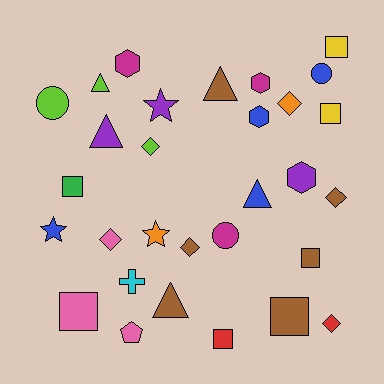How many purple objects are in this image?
There are 3 purple objects.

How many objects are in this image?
There are 30 objects.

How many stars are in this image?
There are 3 stars.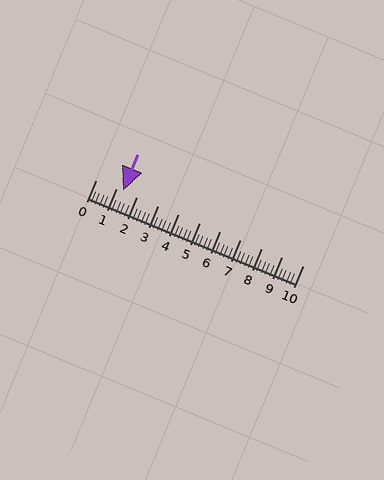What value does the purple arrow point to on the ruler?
The purple arrow points to approximately 1.3.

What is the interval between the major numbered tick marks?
The major tick marks are spaced 1 units apart.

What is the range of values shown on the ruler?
The ruler shows values from 0 to 10.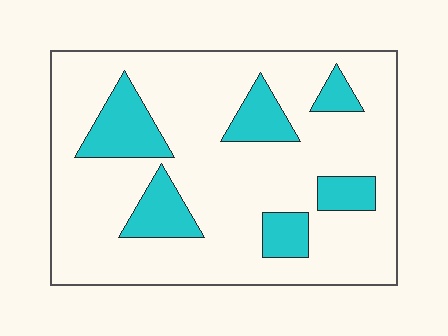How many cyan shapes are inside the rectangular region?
6.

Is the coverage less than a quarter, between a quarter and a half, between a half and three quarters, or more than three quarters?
Less than a quarter.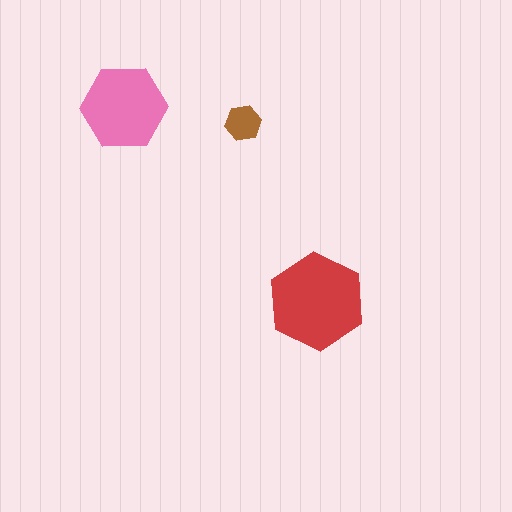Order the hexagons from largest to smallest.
the red one, the pink one, the brown one.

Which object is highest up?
The pink hexagon is topmost.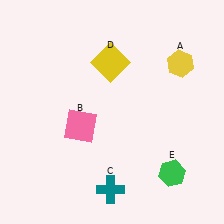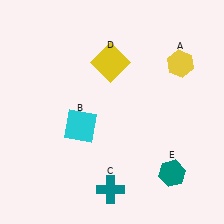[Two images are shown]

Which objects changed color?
B changed from pink to cyan. E changed from green to teal.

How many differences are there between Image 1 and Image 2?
There are 2 differences between the two images.